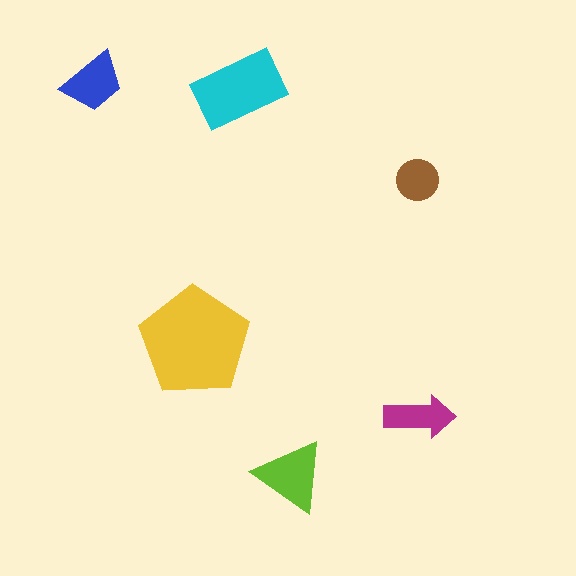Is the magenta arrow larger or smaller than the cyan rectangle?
Smaller.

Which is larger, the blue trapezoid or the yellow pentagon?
The yellow pentagon.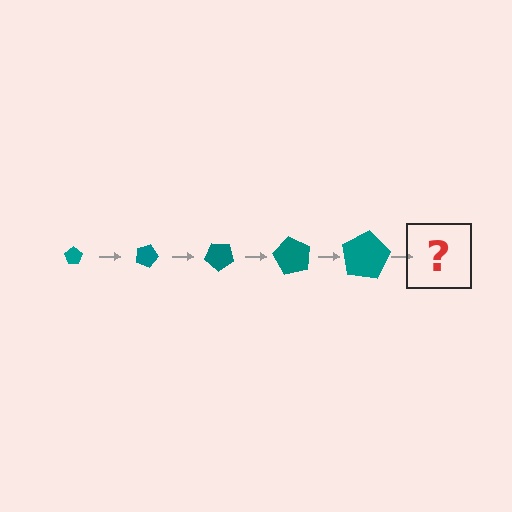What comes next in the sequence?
The next element should be a pentagon, larger than the previous one and rotated 100 degrees from the start.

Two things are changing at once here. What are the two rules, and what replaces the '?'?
The two rules are that the pentagon grows larger each step and it rotates 20 degrees each step. The '?' should be a pentagon, larger than the previous one and rotated 100 degrees from the start.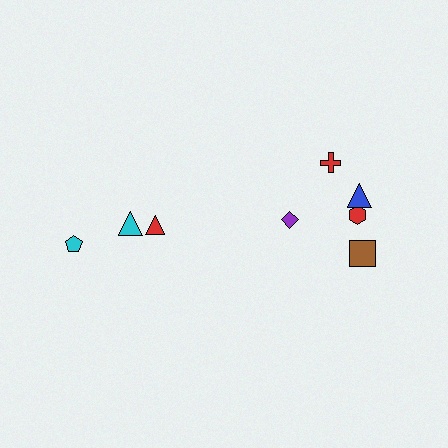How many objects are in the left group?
There are 3 objects.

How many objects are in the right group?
There are 5 objects.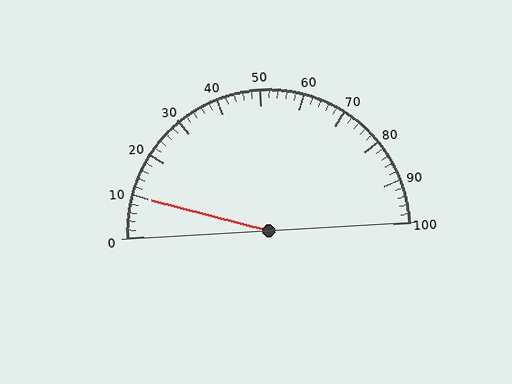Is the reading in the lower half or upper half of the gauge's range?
The reading is in the lower half of the range (0 to 100).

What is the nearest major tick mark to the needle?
The nearest major tick mark is 10.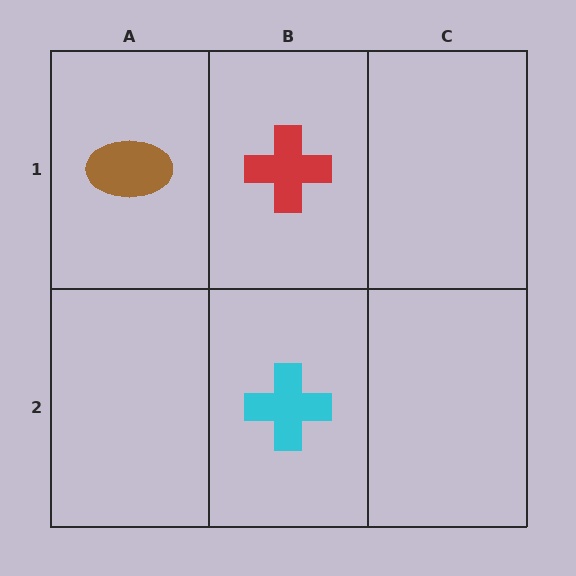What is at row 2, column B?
A cyan cross.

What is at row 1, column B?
A red cross.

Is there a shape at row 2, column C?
No, that cell is empty.